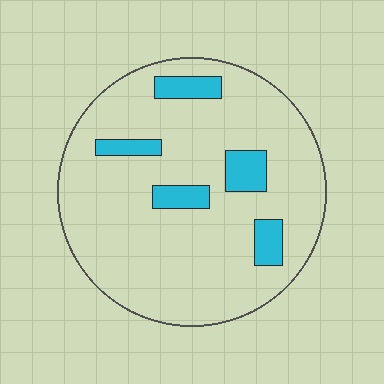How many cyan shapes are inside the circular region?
5.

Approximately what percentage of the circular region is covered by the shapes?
Approximately 15%.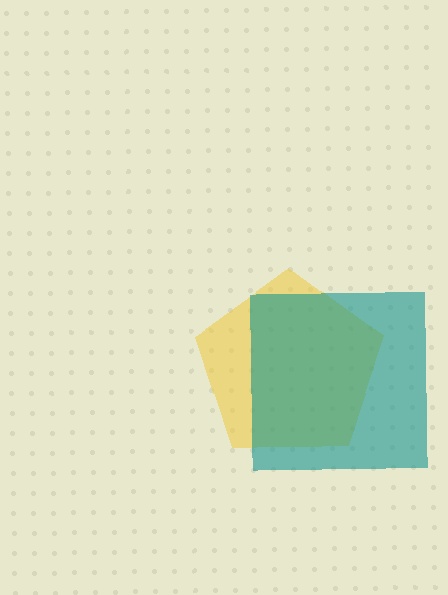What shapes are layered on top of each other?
The layered shapes are: a yellow pentagon, a teal square.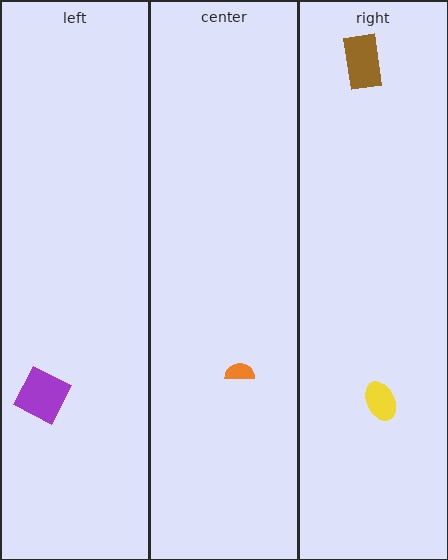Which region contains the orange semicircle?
The center region.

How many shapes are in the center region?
1.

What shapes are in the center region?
The orange semicircle.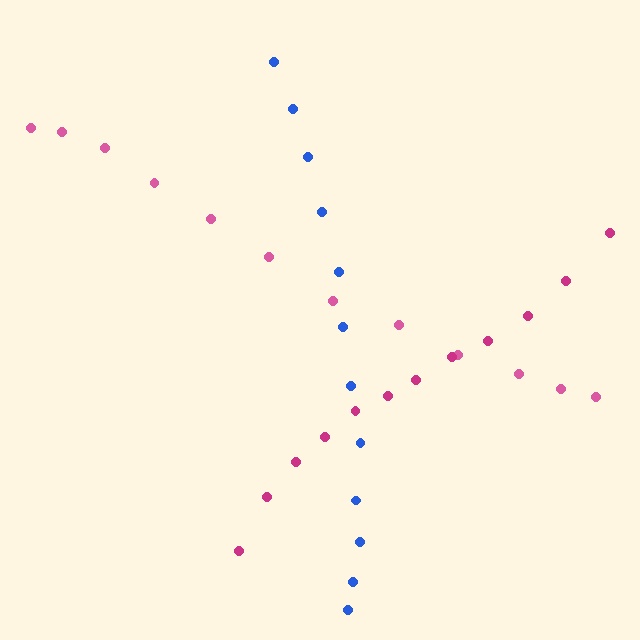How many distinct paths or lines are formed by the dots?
There are 3 distinct paths.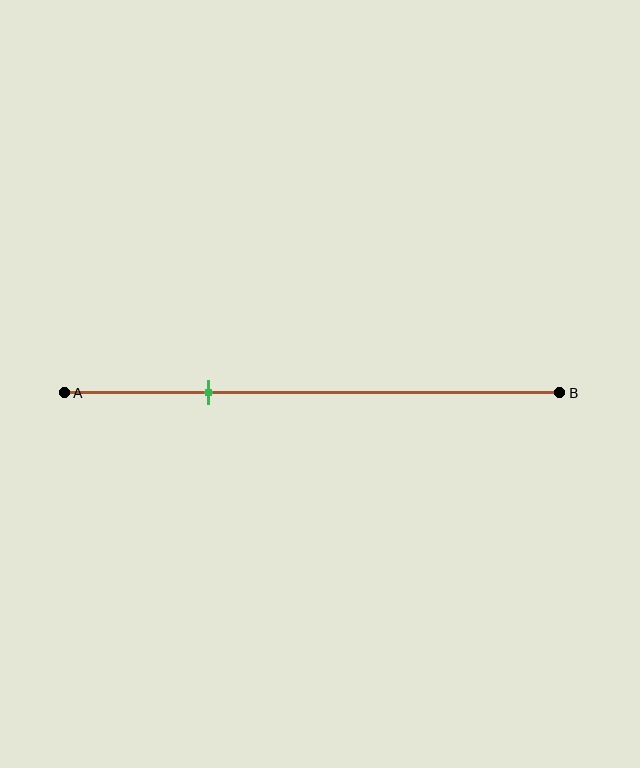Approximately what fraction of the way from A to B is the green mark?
The green mark is approximately 30% of the way from A to B.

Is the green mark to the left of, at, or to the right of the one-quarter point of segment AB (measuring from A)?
The green mark is to the right of the one-quarter point of segment AB.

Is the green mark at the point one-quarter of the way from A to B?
No, the mark is at about 30% from A, not at the 25% one-quarter point.